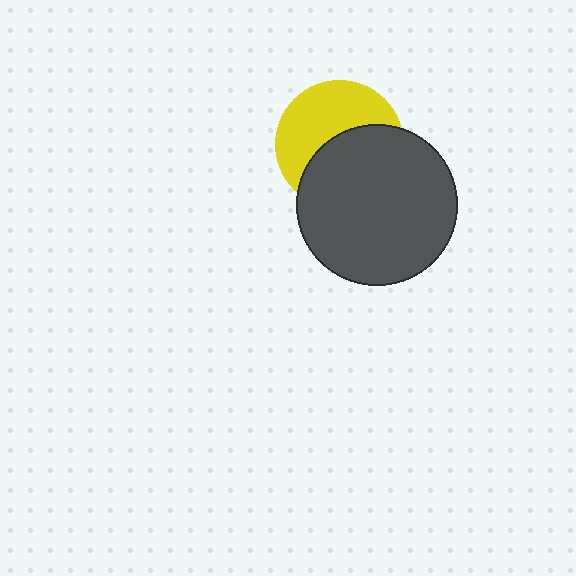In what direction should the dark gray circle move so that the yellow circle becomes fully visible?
The dark gray circle should move down. That is the shortest direction to clear the overlap and leave the yellow circle fully visible.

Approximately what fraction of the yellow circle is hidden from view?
Roughly 51% of the yellow circle is hidden behind the dark gray circle.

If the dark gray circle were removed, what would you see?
You would see the complete yellow circle.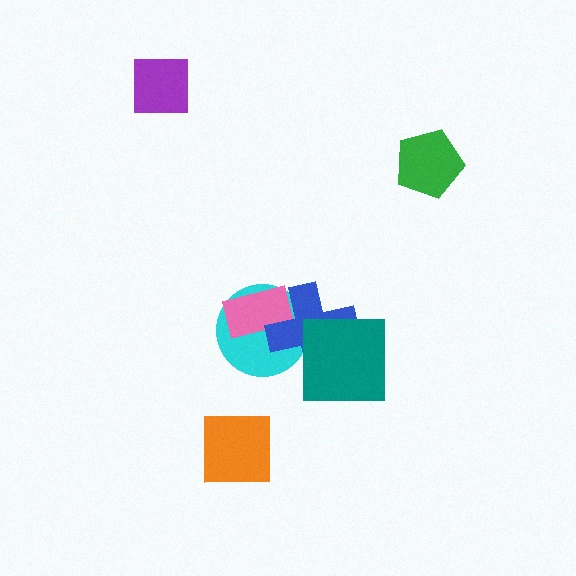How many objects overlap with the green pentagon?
0 objects overlap with the green pentagon.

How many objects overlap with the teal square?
1 object overlaps with the teal square.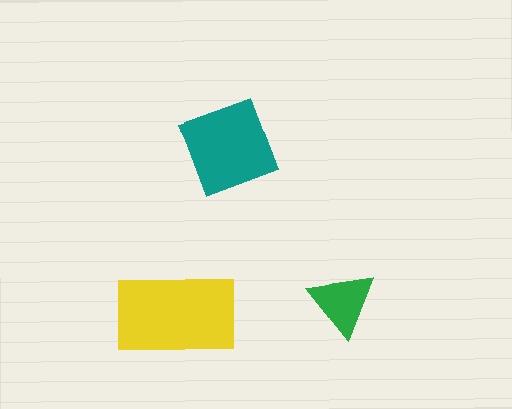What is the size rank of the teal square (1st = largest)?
2nd.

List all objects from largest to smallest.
The yellow rectangle, the teal square, the green triangle.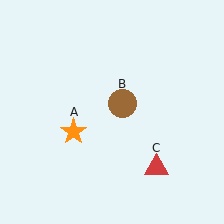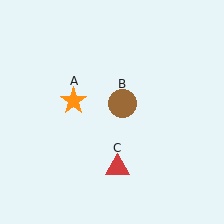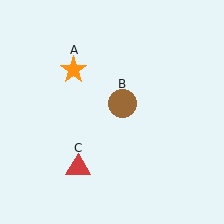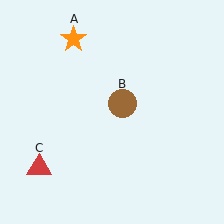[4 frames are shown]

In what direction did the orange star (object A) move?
The orange star (object A) moved up.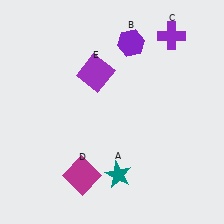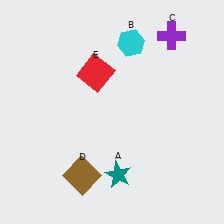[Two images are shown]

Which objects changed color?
B changed from purple to cyan. D changed from magenta to brown. E changed from purple to red.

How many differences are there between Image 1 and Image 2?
There are 3 differences between the two images.